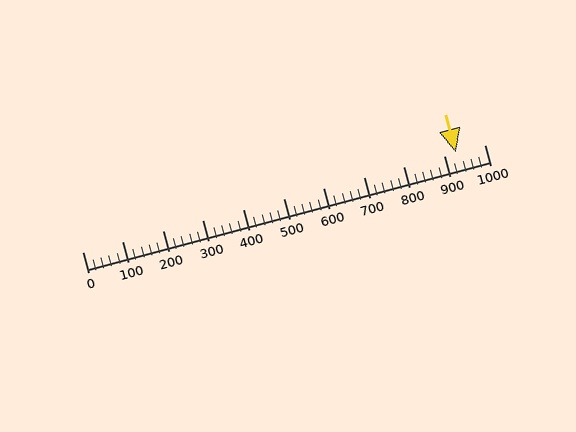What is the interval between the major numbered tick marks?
The major tick marks are spaced 100 units apart.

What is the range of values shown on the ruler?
The ruler shows values from 0 to 1000.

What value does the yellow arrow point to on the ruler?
The yellow arrow points to approximately 928.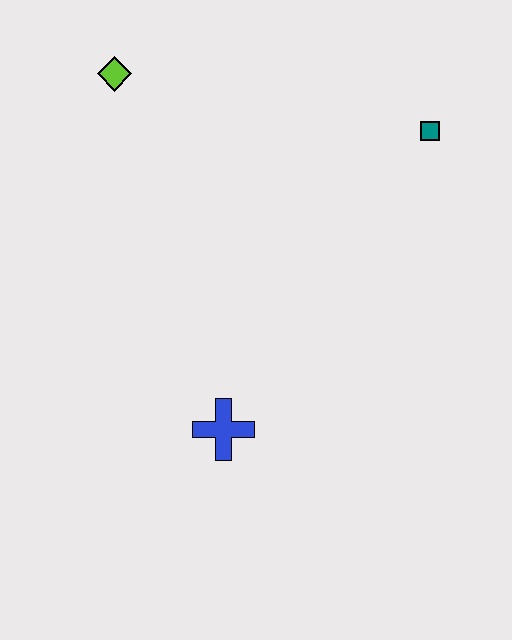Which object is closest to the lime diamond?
The teal square is closest to the lime diamond.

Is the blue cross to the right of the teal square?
No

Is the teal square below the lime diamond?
Yes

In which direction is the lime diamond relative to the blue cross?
The lime diamond is above the blue cross.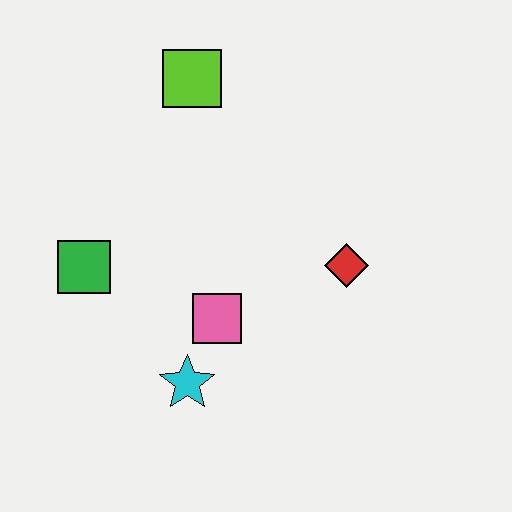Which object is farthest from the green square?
The red diamond is farthest from the green square.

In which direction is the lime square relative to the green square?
The lime square is above the green square.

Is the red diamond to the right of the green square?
Yes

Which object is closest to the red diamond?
The pink square is closest to the red diamond.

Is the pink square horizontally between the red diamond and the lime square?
Yes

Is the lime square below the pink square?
No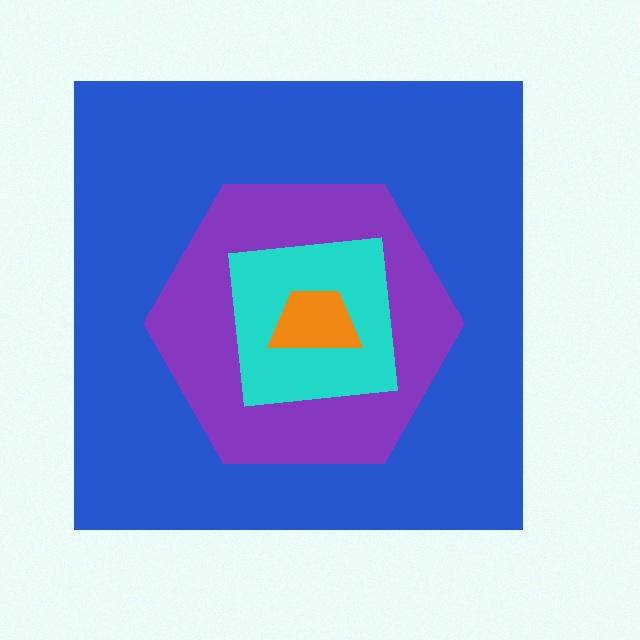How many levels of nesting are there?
4.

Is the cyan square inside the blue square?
Yes.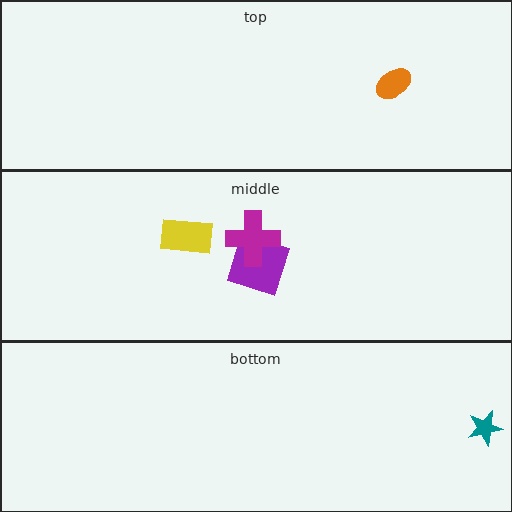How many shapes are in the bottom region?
1.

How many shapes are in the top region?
1.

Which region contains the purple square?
The middle region.